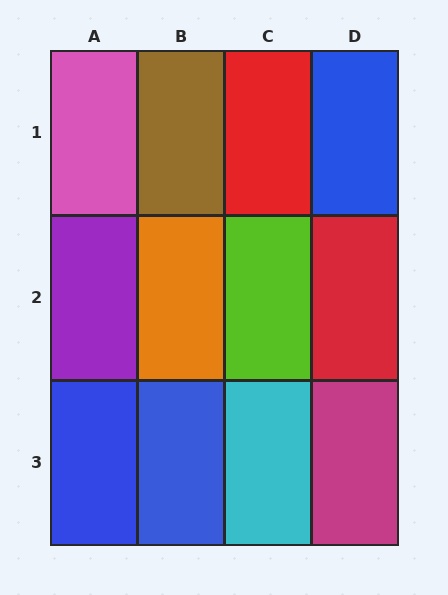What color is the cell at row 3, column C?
Cyan.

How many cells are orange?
1 cell is orange.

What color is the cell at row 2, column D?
Red.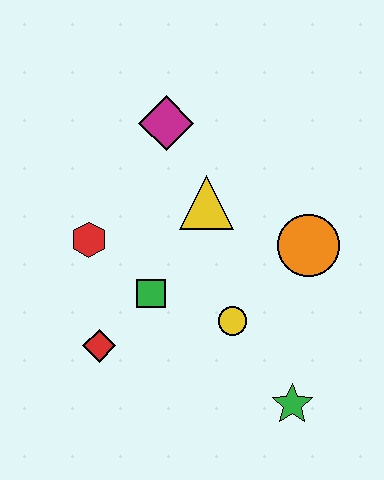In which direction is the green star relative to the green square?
The green star is to the right of the green square.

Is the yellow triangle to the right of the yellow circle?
No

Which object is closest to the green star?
The yellow circle is closest to the green star.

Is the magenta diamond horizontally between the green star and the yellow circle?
No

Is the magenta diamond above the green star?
Yes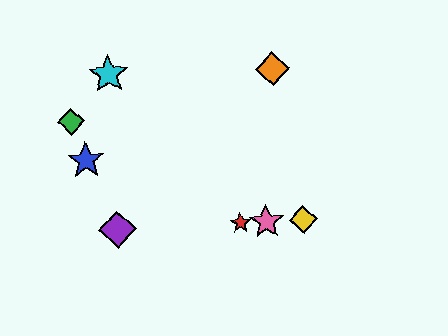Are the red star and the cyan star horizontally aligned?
No, the red star is at y≈223 and the cyan star is at y≈74.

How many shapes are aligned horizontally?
4 shapes (the red star, the yellow diamond, the purple diamond, the pink star) are aligned horizontally.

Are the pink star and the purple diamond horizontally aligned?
Yes, both are at y≈222.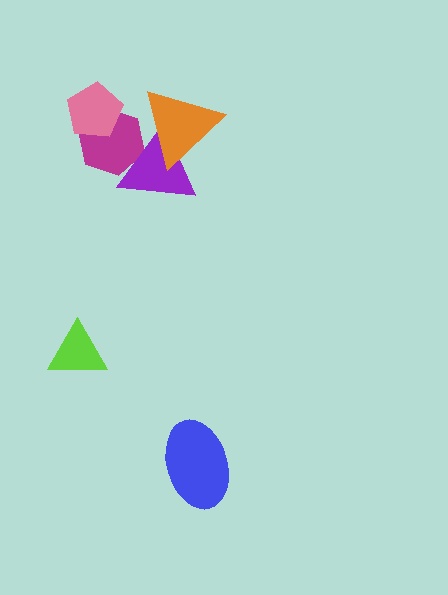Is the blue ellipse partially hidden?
No, no other shape covers it.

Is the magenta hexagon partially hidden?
Yes, it is partially covered by another shape.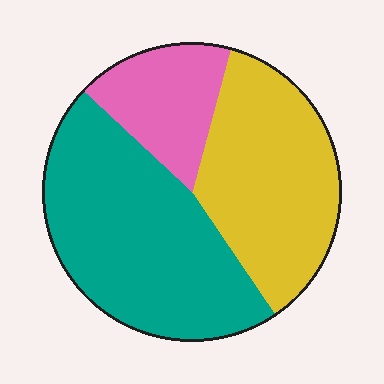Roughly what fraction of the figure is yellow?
Yellow covers about 35% of the figure.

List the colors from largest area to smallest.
From largest to smallest: teal, yellow, pink.